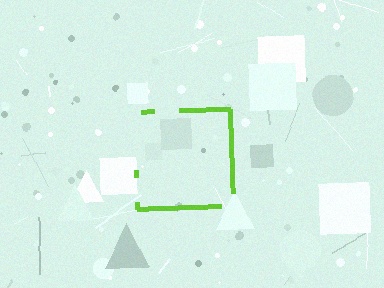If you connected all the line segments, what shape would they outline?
They would outline a square.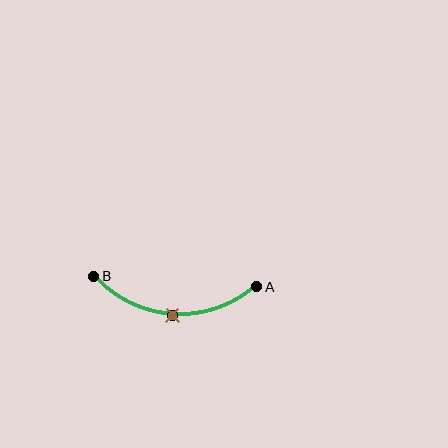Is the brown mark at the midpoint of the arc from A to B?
Yes. The brown mark lies on the arc at equal arc-length from both A and B — it is the arc midpoint.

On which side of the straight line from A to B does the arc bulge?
The arc bulges below the straight line connecting A and B.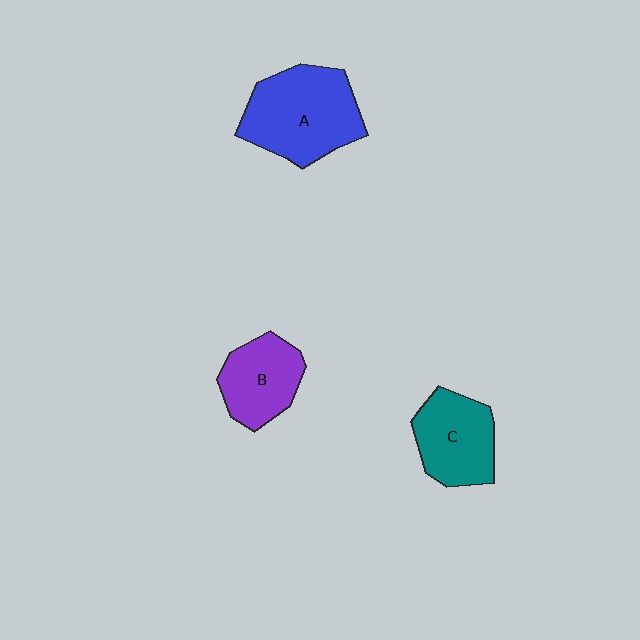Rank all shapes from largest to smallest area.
From largest to smallest: A (blue), C (teal), B (purple).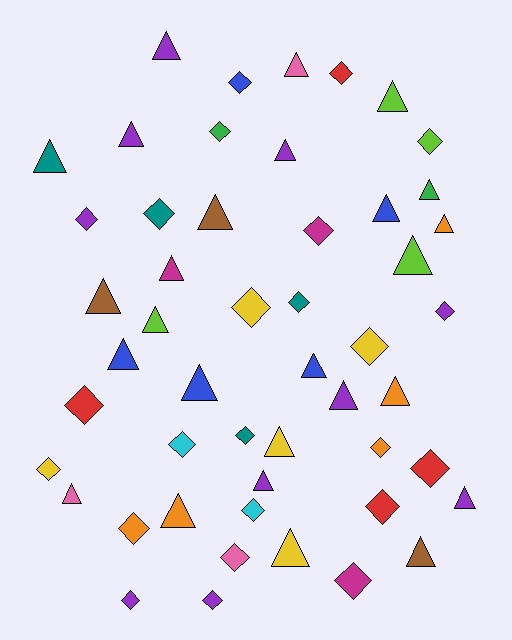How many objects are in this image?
There are 50 objects.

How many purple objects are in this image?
There are 10 purple objects.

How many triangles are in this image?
There are 26 triangles.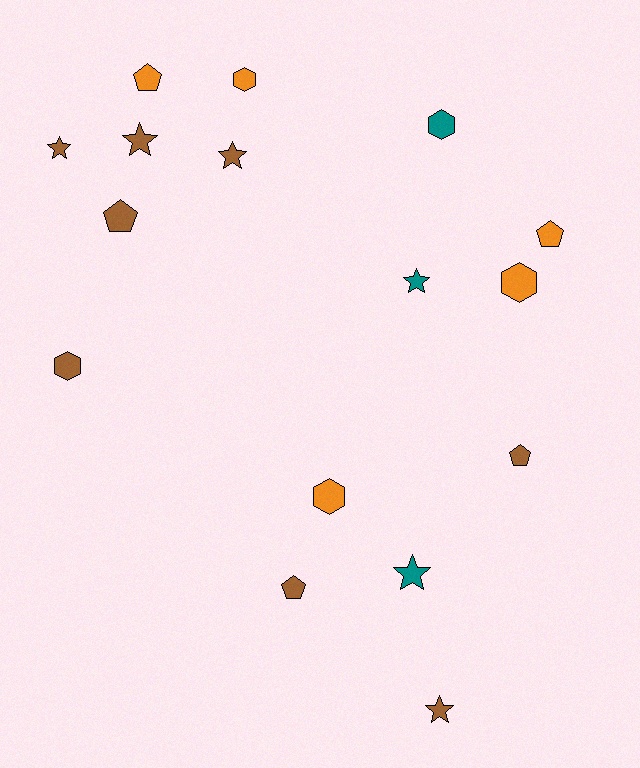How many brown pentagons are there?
There are 3 brown pentagons.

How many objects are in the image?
There are 16 objects.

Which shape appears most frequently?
Star, with 6 objects.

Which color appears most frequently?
Brown, with 8 objects.